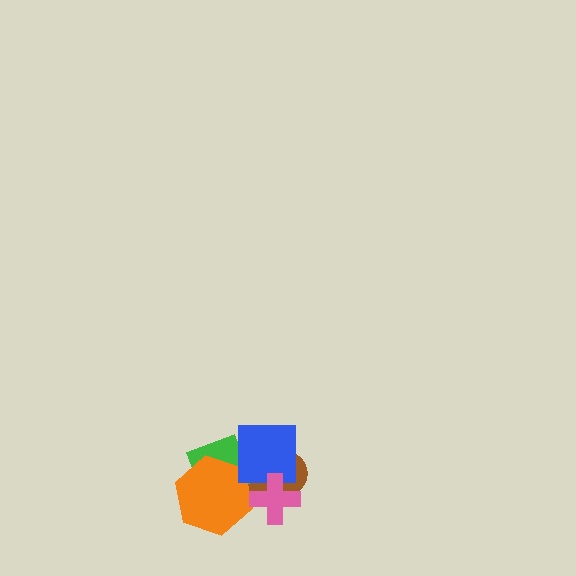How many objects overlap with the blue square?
2 objects overlap with the blue square.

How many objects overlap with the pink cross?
2 objects overlap with the pink cross.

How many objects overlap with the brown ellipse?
4 objects overlap with the brown ellipse.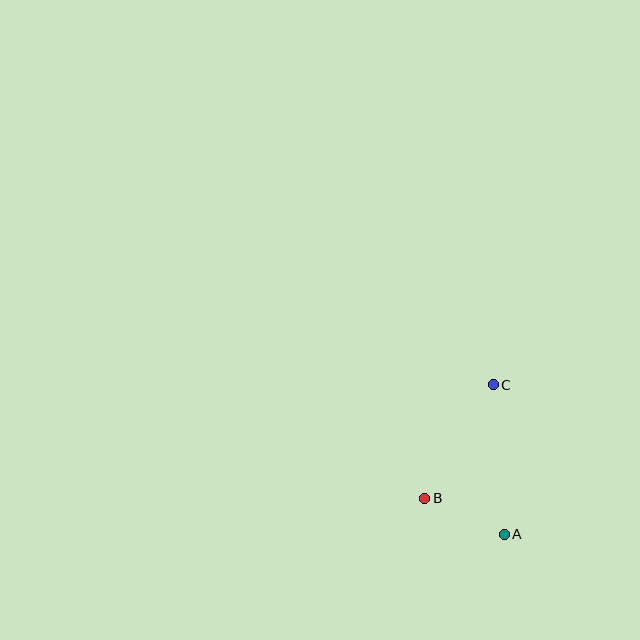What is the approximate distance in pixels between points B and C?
The distance between B and C is approximately 133 pixels.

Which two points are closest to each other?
Points A and B are closest to each other.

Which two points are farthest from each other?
Points A and C are farthest from each other.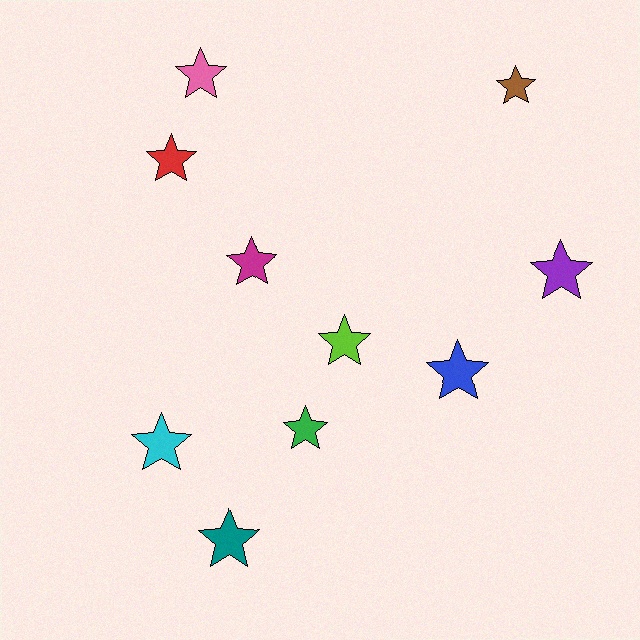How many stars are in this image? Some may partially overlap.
There are 10 stars.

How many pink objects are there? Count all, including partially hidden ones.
There is 1 pink object.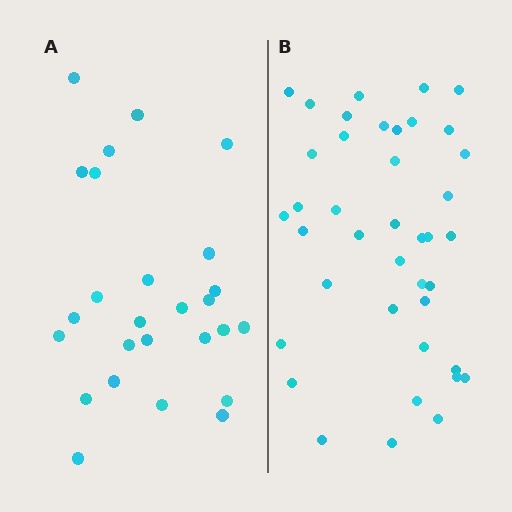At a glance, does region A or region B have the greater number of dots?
Region B (the right region) has more dots.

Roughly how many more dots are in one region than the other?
Region B has approximately 15 more dots than region A.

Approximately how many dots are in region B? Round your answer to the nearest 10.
About 40 dots.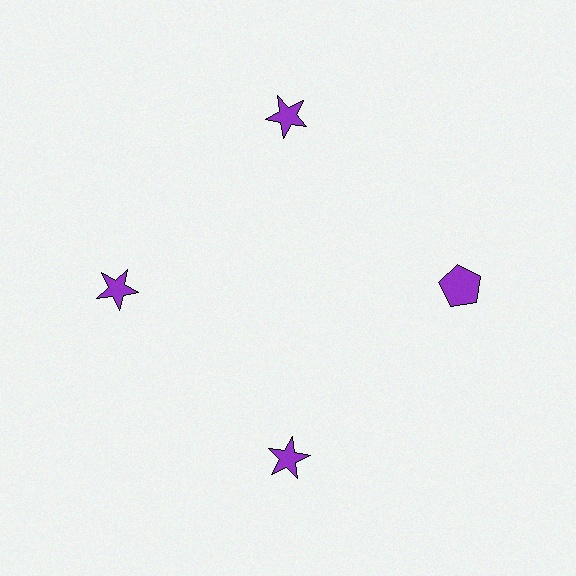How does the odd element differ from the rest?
It has a different shape: pentagon instead of star.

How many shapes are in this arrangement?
There are 4 shapes arranged in a ring pattern.